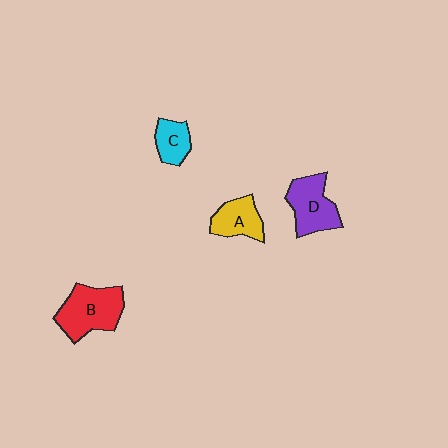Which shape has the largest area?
Shape B (red).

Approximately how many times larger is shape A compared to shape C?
Approximately 1.3 times.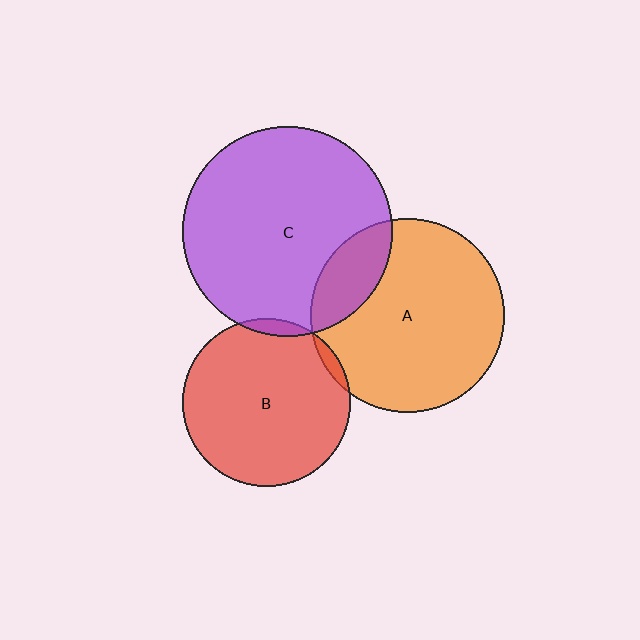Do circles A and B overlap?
Yes.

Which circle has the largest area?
Circle C (purple).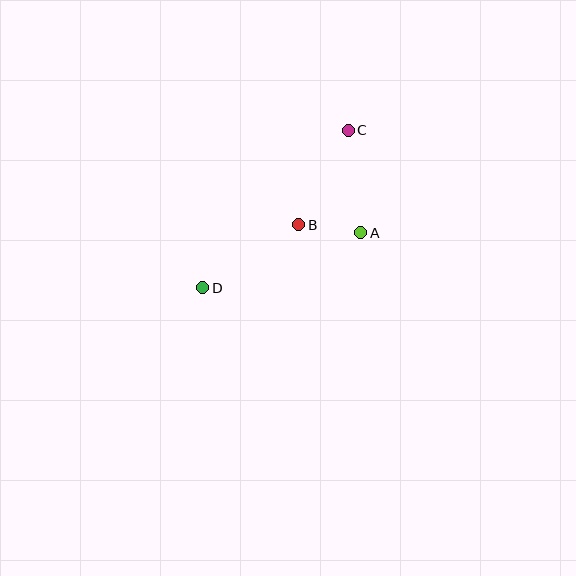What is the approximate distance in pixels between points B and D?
The distance between B and D is approximately 115 pixels.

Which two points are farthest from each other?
Points C and D are farthest from each other.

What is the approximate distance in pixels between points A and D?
The distance between A and D is approximately 167 pixels.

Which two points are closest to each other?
Points A and B are closest to each other.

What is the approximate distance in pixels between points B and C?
The distance between B and C is approximately 106 pixels.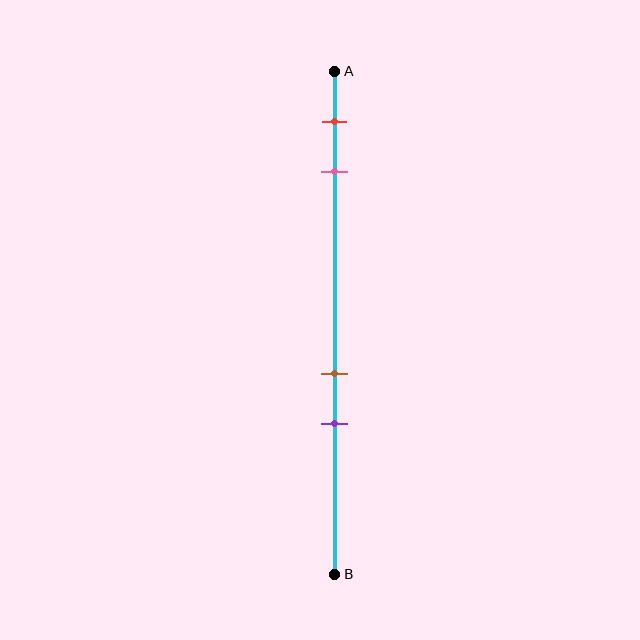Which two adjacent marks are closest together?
The brown and purple marks are the closest adjacent pair.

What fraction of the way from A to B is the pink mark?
The pink mark is approximately 20% (0.2) of the way from A to B.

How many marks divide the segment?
There are 4 marks dividing the segment.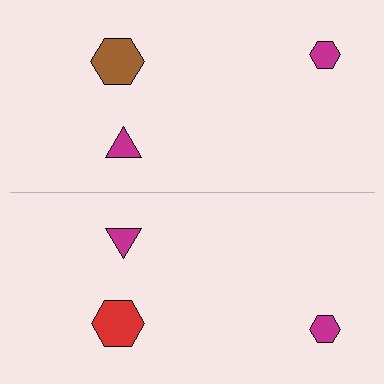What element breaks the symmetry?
The red hexagon on the bottom side breaks the symmetry — its mirror counterpart is brown.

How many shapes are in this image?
There are 6 shapes in this image.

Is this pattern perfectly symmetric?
No, the pattern is not perfectly symmetric. The red hexagon on the bottom side breaks the symmetry — its mirror counterpart is brown.